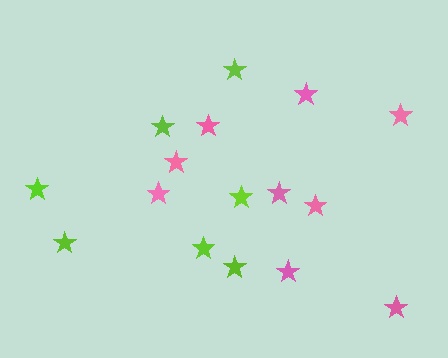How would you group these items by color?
There are 2 groups: one group of lime stars (7) and one group of pink stars (9).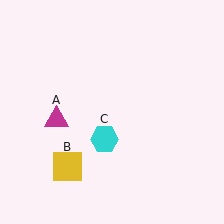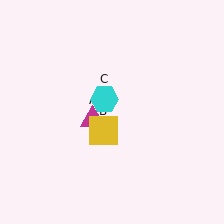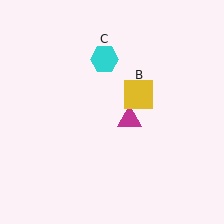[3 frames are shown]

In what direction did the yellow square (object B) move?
The yellow square (object B) moved up and to the right.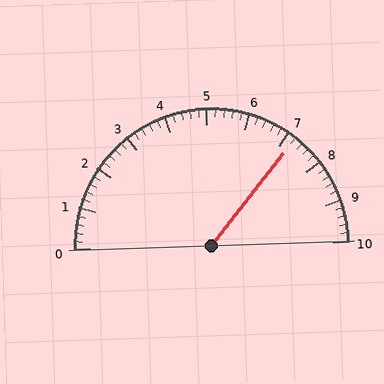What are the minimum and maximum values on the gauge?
The gauge ranges from 0 to 10.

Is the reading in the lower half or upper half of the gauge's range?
The reading is in the upper half of the range (0 to 10).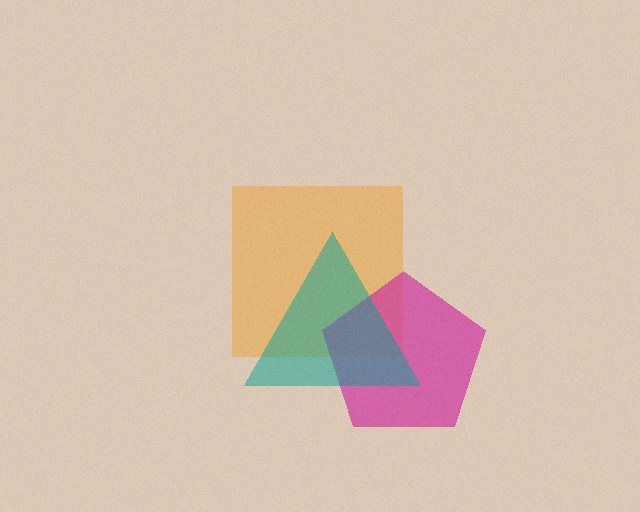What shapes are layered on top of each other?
The layered shapes are: an orange square, a magenta pentagon, a teal triangle.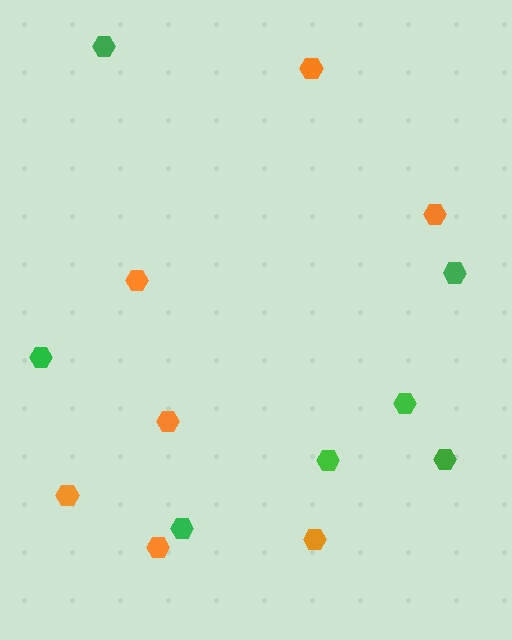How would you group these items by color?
There are 2 groups: one group of green hexagons (7) and one group of orange hexagons (7).